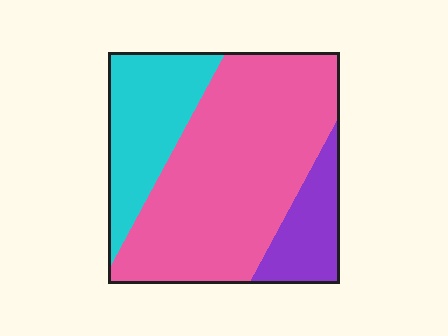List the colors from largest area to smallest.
From largest to smallest: pink, cyan, purple.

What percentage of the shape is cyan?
Cyan takes up about one quarter (1/4) of the shape.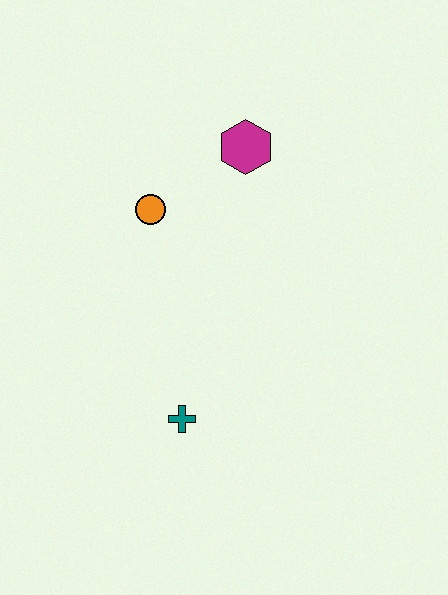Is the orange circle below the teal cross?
No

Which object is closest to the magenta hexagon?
The orange circle is closest to the magenta hexagon.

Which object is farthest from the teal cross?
The magenta hexagon is farthest from the teal cross.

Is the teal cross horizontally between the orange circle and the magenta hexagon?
Yes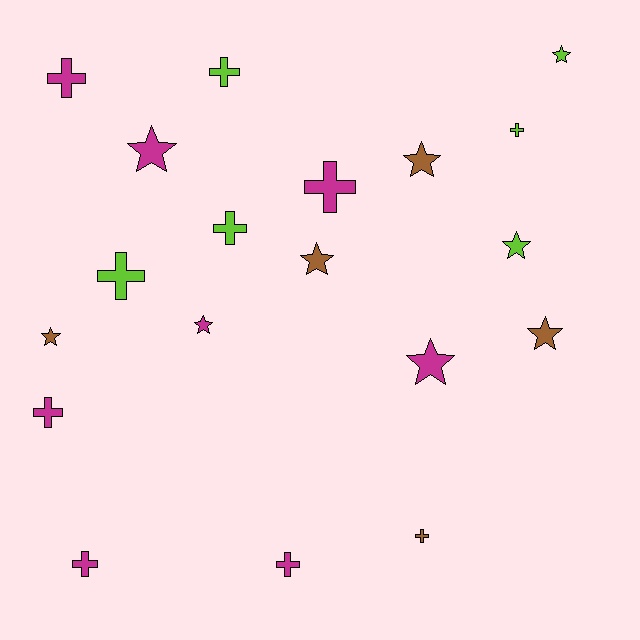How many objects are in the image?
There are 19 objects.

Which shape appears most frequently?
Cross, with 10 objects.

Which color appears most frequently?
Magenta, with 8 objects.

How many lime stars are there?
There are 2 lime stars.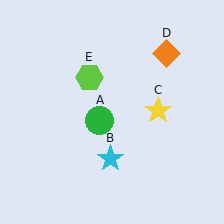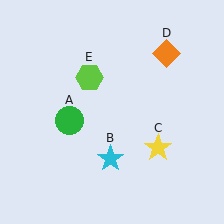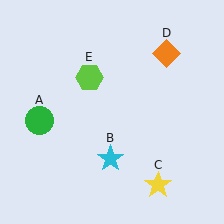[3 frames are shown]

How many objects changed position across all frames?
2 objects changed position: green circle (object A), yellow star (object C).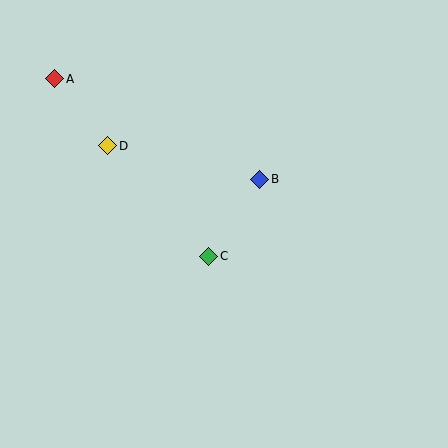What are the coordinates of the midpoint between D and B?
The midpoint between D and B is at (184, 162).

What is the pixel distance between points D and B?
The distance between D and B is 156 pixels.